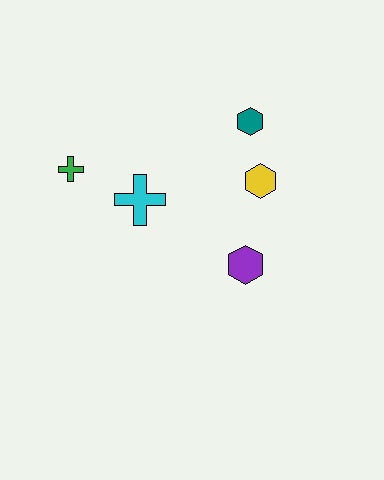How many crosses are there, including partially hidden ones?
There are 2 crosses.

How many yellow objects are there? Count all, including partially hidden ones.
There is 1 yellow object.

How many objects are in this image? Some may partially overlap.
There are 5 objects.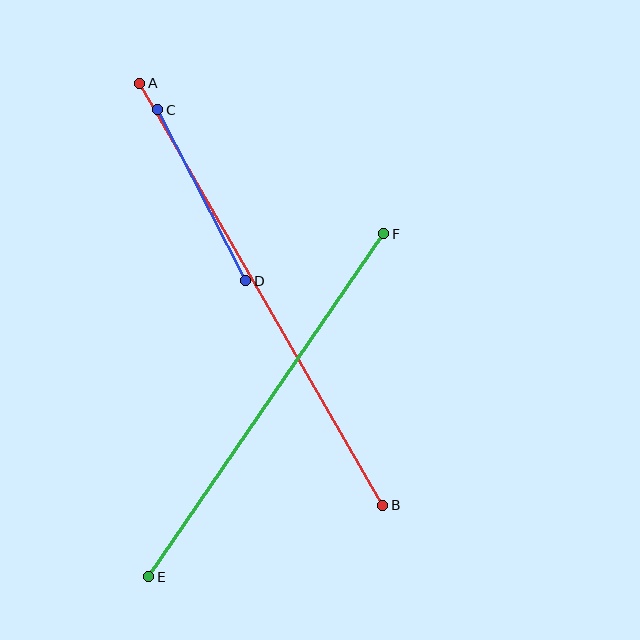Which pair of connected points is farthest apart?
Points A and B are farthest apart.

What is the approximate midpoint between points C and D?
The midpoint is at approximately (202, 195) pixels.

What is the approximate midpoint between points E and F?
The midpoint is at approximately (266, 405) pixels.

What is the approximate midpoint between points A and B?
The midpoint is at approximately (261, 294) pixels.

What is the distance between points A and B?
The distance is approximately 487 pixels.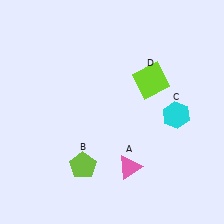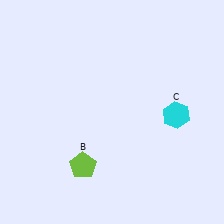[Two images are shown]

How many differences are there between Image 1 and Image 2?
There are 2 differences between the two images.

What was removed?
The lime square (D), the pink triangle (A) were removed in Image 2.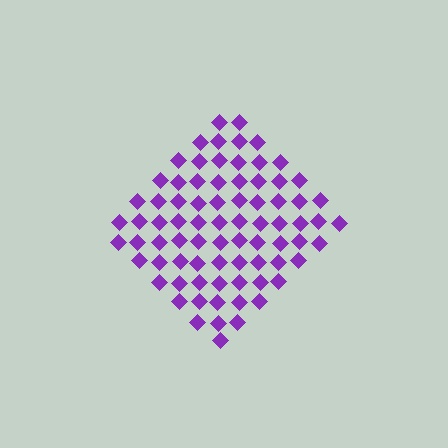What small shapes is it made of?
It is made of small diamonds.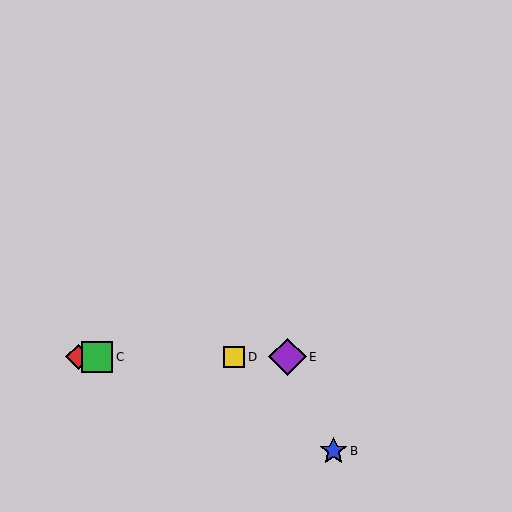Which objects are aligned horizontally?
Objects A, C, D, E are aligned horizontally.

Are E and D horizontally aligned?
Yes, both are at y≈357.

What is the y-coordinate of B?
Object B is at y≈451.